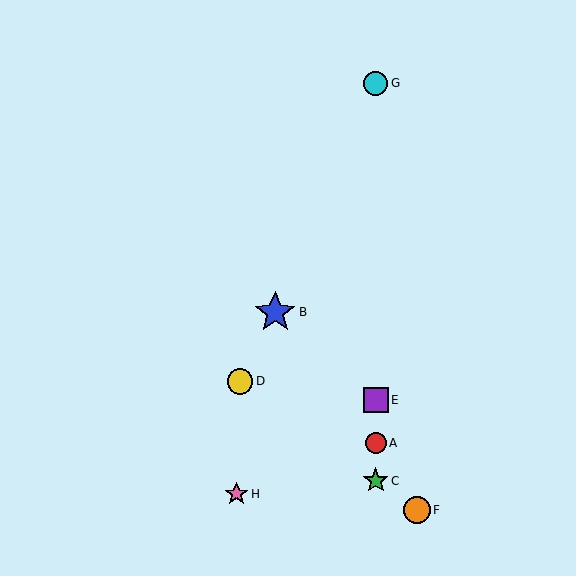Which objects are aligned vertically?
Objects A, C, E, G are aligned vertically.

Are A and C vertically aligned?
Yes, both are at x≈376.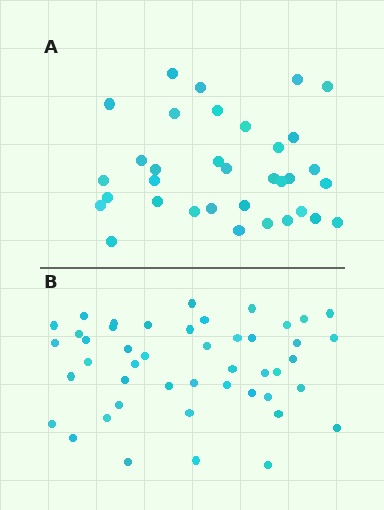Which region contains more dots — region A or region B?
Region B (the bottom region) has more dots.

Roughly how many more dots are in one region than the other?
Region B has roughly 12 or so more dots than region A.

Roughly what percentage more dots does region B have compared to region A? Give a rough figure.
About 35% more.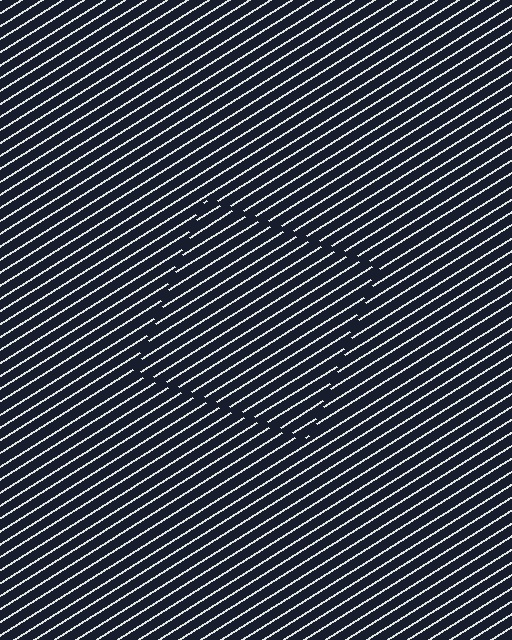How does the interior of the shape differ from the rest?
The interior of the shape contains the same grating, shifted by half a period — the contour is defined by the phase discontinuity where line-ends from the inner and outer gratings abut.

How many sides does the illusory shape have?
4 sides — the line-ends trace a square.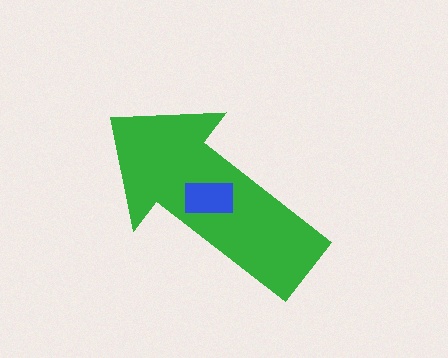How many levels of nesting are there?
2.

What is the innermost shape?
The blue rectangle.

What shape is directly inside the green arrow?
The blue rectangle.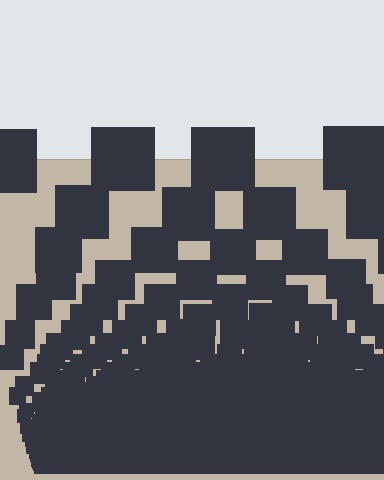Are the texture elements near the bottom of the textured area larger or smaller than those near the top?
Smaller. The gradient is inverted — elements near the bottom are smaller and denser.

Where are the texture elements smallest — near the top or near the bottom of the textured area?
Near the bottom.